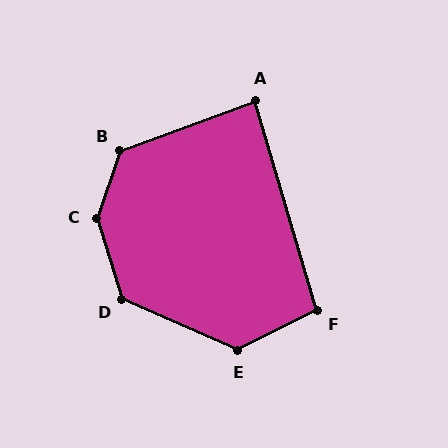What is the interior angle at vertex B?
Approximately 129 degrees (obtuse).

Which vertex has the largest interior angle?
C, at approximately 144 degrees.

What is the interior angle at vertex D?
Approximately 131 degrees (obtuse).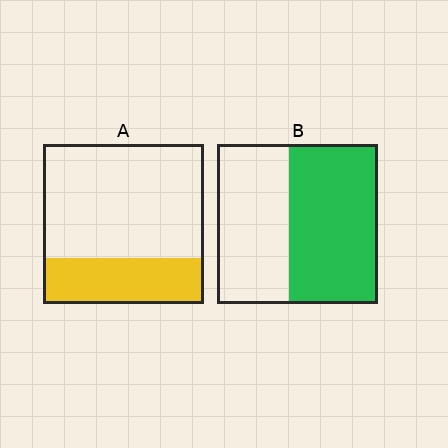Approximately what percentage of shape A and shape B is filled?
A is approximately 30% and B is approximately 55%.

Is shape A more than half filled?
No.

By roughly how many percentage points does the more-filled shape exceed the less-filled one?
By roughly 25 percentage points (B over A).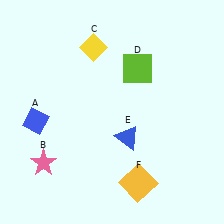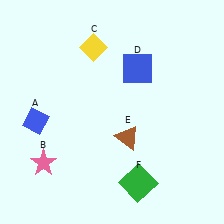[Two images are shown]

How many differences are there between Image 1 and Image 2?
There are 3 differences between the two images.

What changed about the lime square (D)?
In Image 1, D is lime. In Image 2, it changed to blue.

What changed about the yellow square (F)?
In Image 1, F is yellow. In Image 2, it changed to green.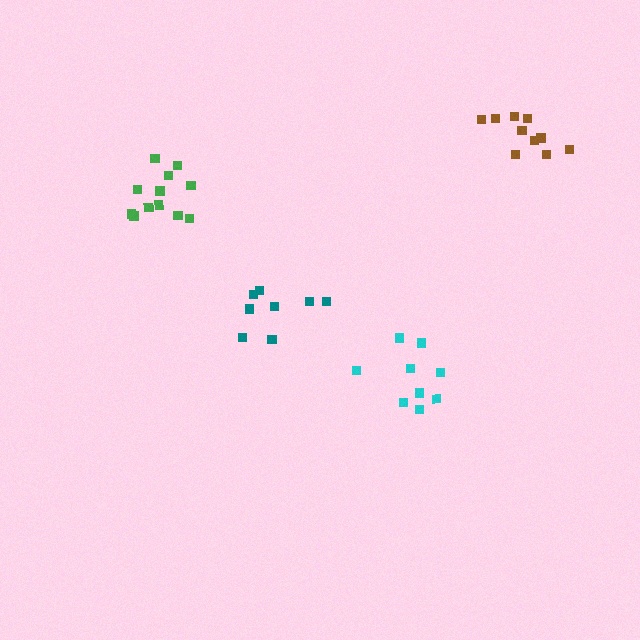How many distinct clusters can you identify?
There are 4 distinct clusters.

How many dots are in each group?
Group 1: 8 dots, Group 2: 12 dots, Group 3: 10 dots, Group 4: 9 dots (39 total).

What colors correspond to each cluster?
The clusters are colored: teal, green, brown, cyan.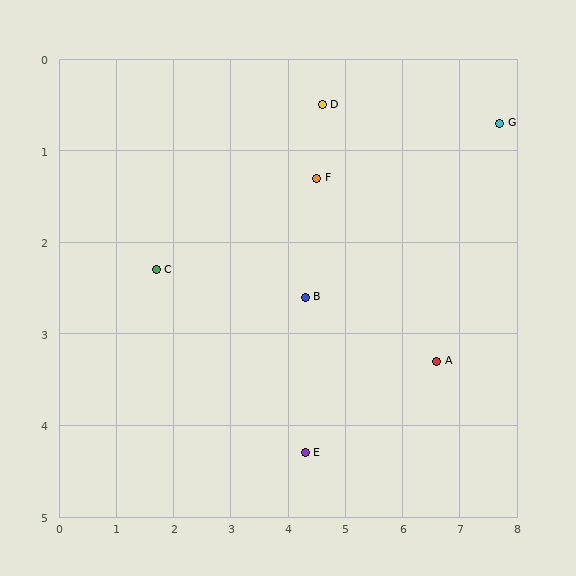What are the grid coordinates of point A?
Point A is at approximately (6.6, 3.3).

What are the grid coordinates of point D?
Point D is at approximately (4.6, 0.5).